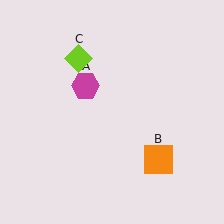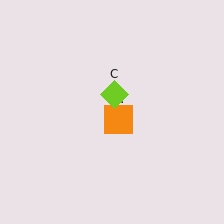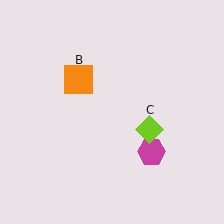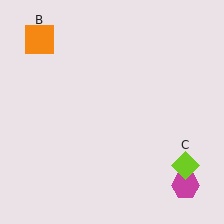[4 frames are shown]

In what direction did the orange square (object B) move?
The orange square (object B) moved up and to the left.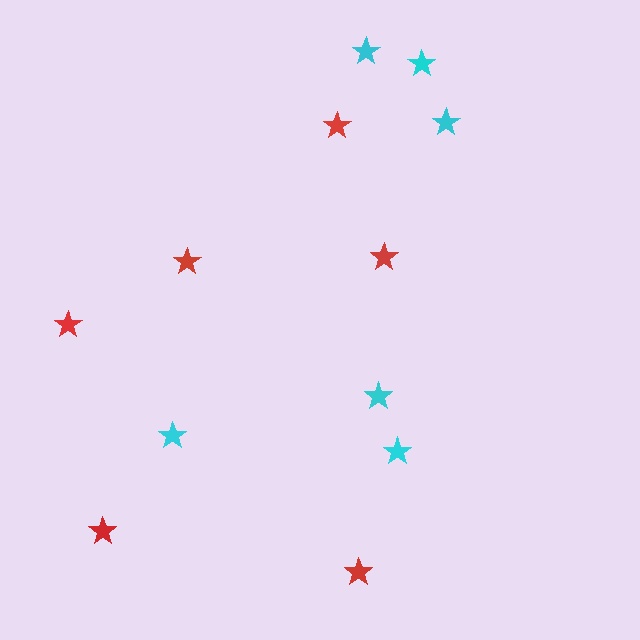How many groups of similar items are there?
There are 2 groups: one group of red stars (6) and one group of cyan stars (6).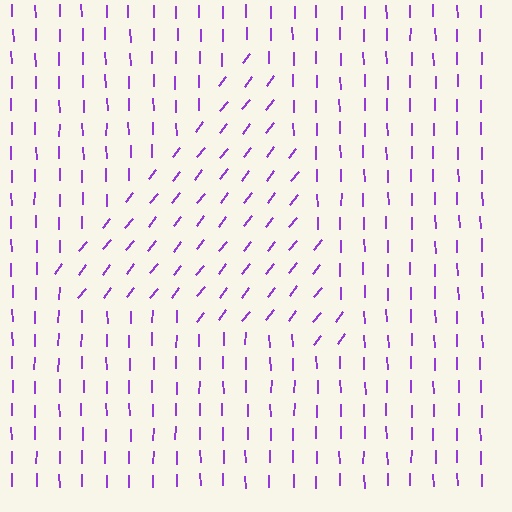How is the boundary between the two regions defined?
The boundary is defined purely by a change in line orientation (approximately 38 degrees difference). All lines are the same color and thickness.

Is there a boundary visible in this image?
Yes, there is a texture boundary formed by a change in line orientation.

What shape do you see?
I see a triangle.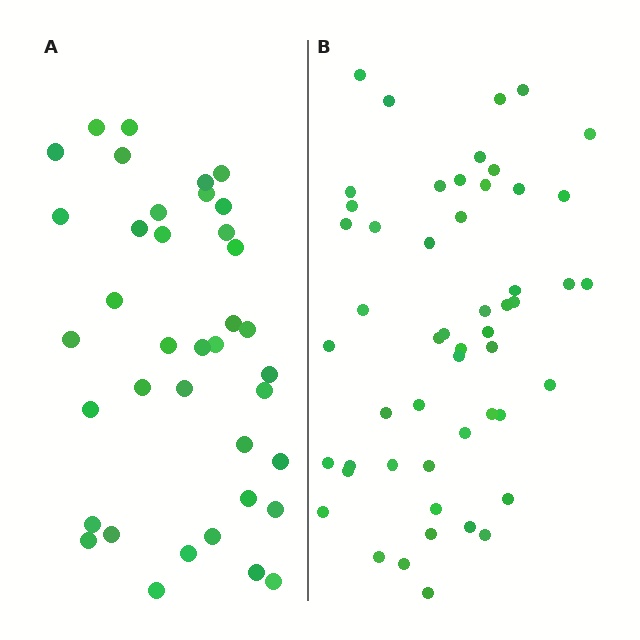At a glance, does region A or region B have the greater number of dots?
Region B (the right region) has more dots.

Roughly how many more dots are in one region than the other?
Region B has approximately 15 more dots than region A.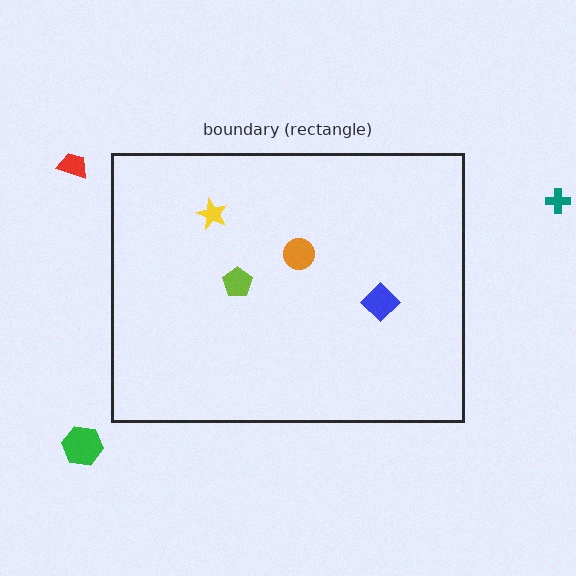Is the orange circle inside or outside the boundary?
Inside.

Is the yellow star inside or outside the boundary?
Inside.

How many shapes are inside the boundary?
4 inside, 3 outside.